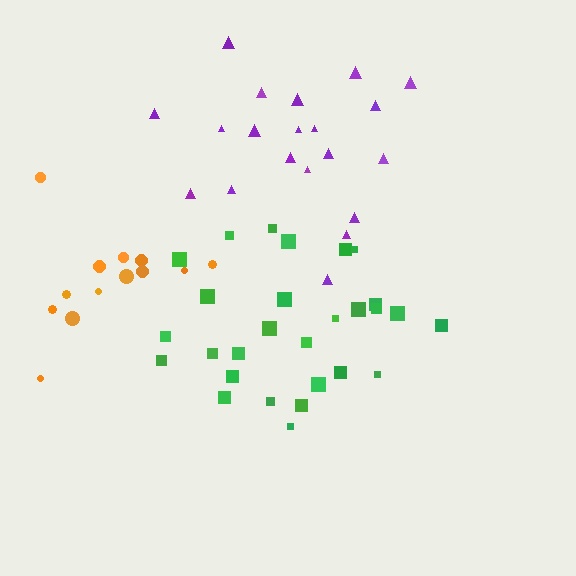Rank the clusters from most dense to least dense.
green, purple, orange.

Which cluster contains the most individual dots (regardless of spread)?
Green (28).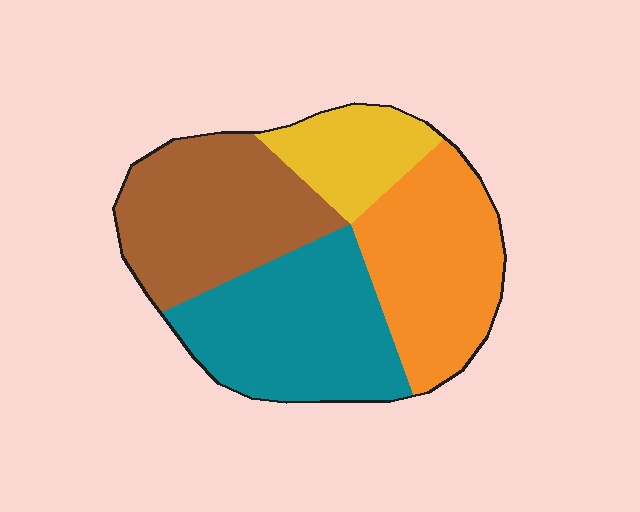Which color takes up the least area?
Yellow, at roughly 15%.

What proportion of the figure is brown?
Brown covers about 30% of the figure.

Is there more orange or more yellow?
Orange.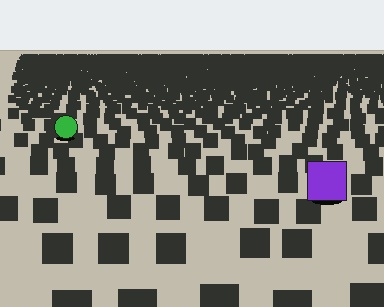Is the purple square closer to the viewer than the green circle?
Yes. The purple square is closer — you can tell from the texture gradient: the ground texture is coarser near it.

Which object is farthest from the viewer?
The green circle is farthest from the viewer. It appears smaller and the ground texture around it is denser.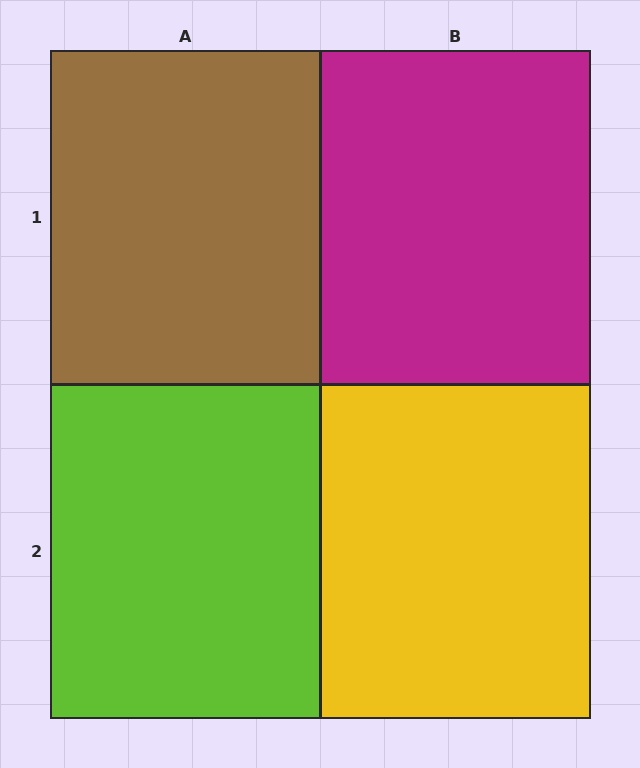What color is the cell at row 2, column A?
Lime.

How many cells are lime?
1 cell is lime.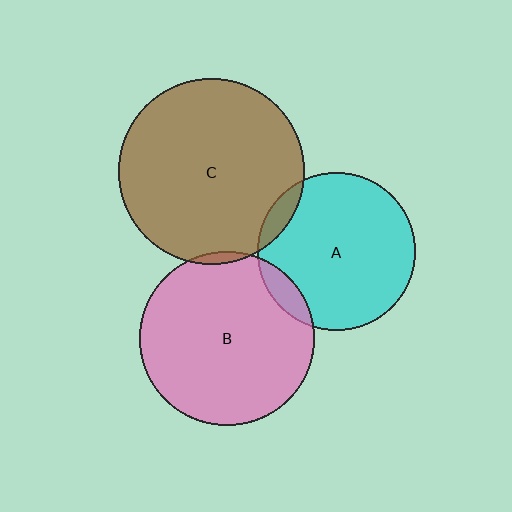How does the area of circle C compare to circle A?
Approximately 1.4 times.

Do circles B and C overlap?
Yes.